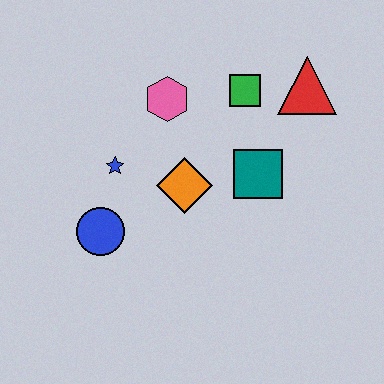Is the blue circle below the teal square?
Yes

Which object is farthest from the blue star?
The red triangle is farthest from the blue star.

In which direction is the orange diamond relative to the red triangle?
The orange diamond is to the left of the red triangle.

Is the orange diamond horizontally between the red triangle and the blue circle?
Yes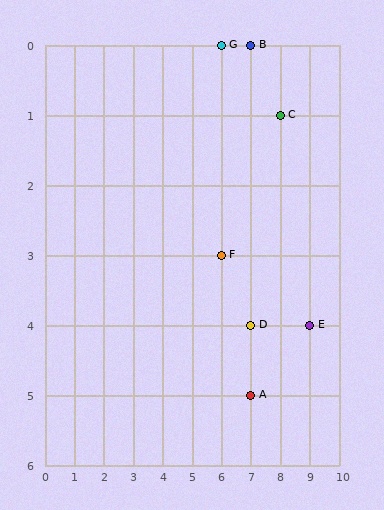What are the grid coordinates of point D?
Point D is at grid coordinates (7, 4).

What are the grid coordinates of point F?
Point F is at grid coordinates (6, 3).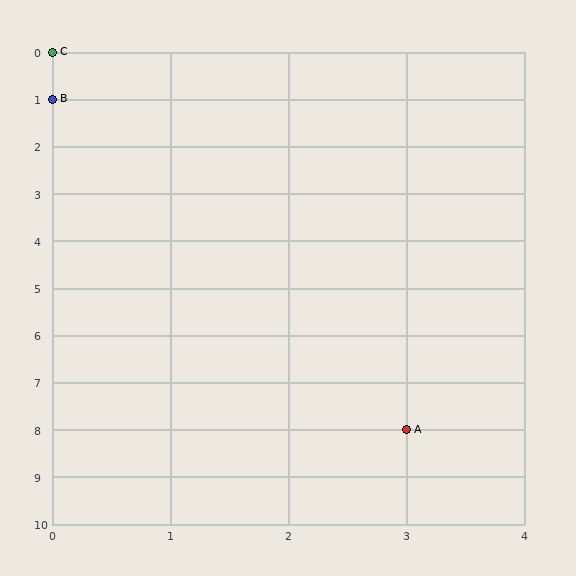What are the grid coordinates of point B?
Point B is at grid coordinates (0, 1).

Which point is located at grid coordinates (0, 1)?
Point B is at (0, 1).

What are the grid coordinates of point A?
Point A is at grid coordinates (3, 8).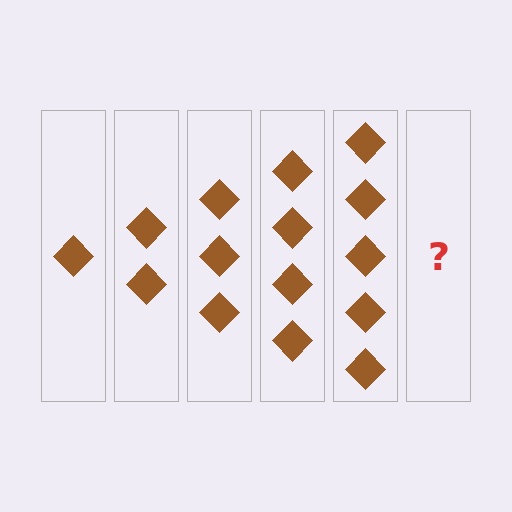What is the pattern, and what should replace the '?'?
The pattern is that each step adds one more diamond. The '?' should be 6 diamonds.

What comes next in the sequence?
The next element should be 6 diamonds.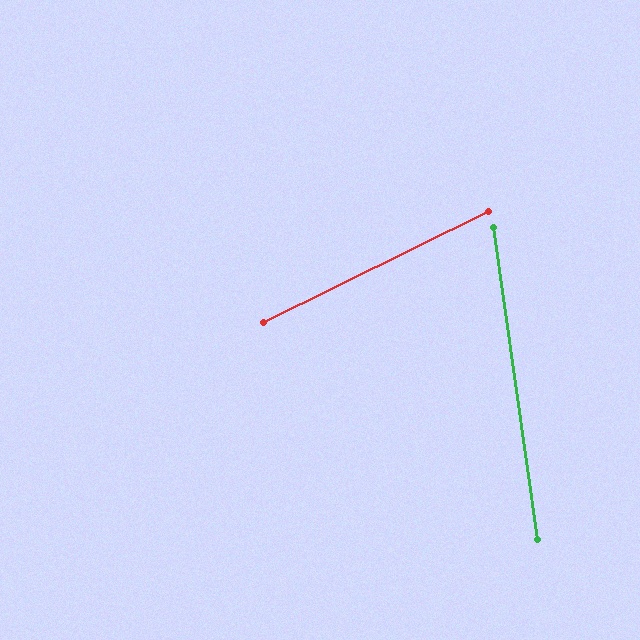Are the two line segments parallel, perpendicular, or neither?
Neither parallel nor perpendicular — they differ by about 72°.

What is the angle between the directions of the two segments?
Approximately 72 degrees.